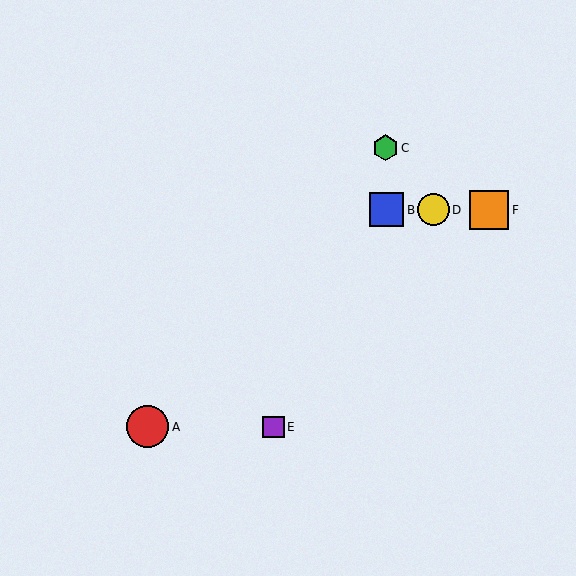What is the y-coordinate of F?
Object F is at y≈210.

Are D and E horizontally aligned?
No, D is at y≈210 and E is at y≈427.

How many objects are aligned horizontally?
3 objects (B, D, F) are aligned horizontally.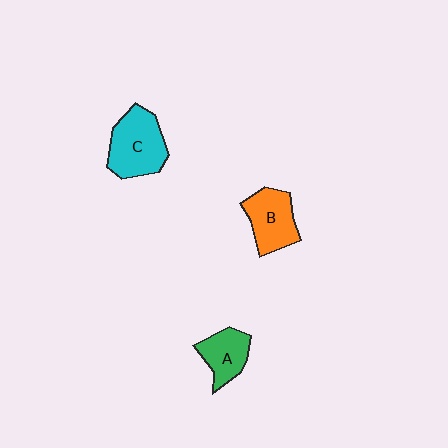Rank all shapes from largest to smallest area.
From largest to smallest: C (cyan), B (orange), A (green).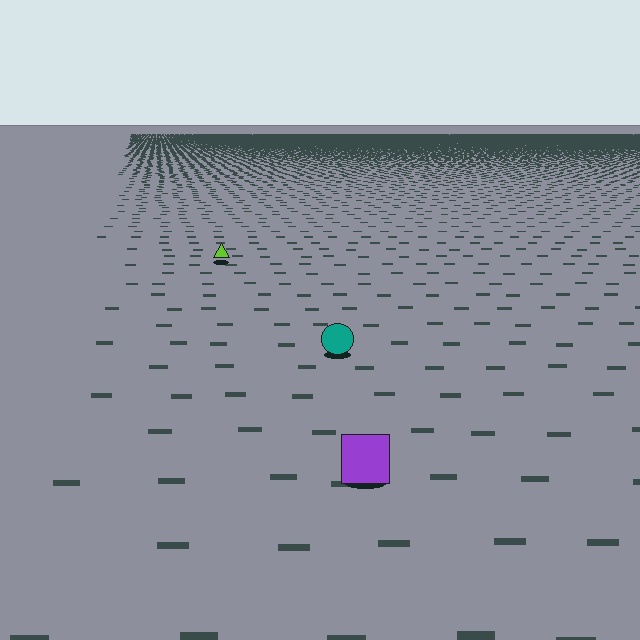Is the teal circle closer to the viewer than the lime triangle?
Yes. The teal circle is closer — you can tell from the texture gradient: the ground texture is coarser near it.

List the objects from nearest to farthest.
From nearest to farthest: the purple square, the teal circle, the lime triangle.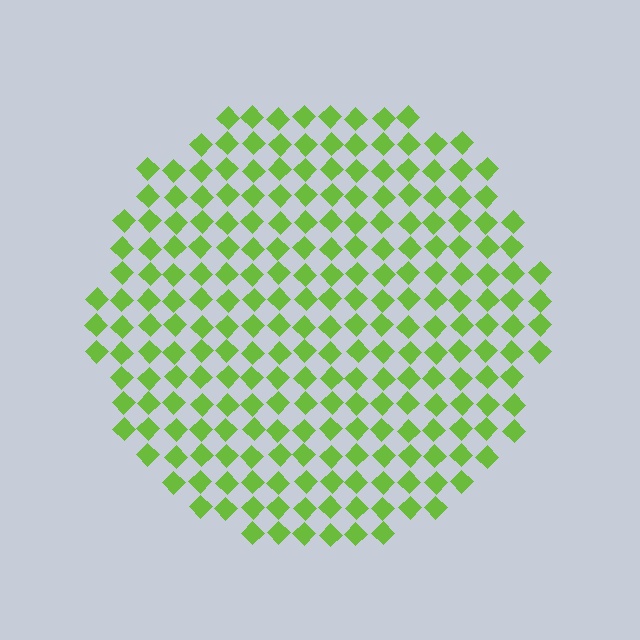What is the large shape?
The large shape is a circle.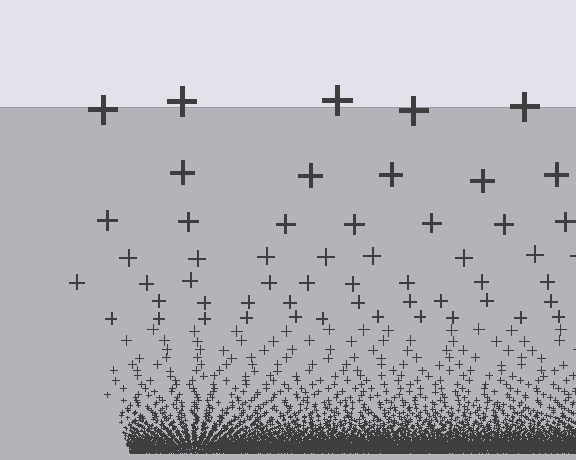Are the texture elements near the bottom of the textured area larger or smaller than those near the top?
Smaller. The gradient is inverted — elements near the bottom are smaller and denser.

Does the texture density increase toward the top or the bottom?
Density increases toward the bottom.